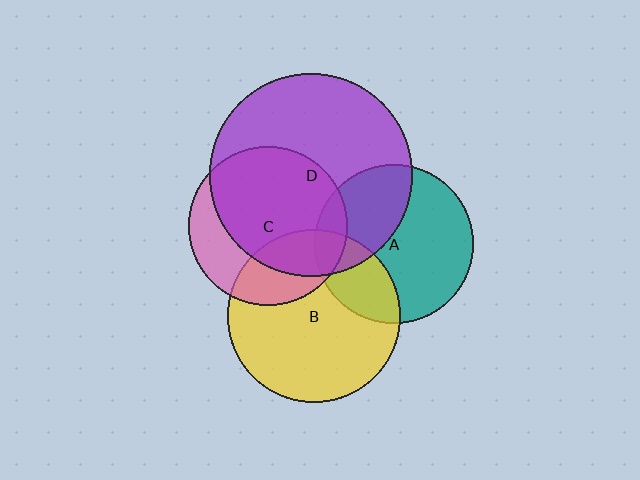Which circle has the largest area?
Circle D (purple).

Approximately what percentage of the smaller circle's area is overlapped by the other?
Approximately 35%.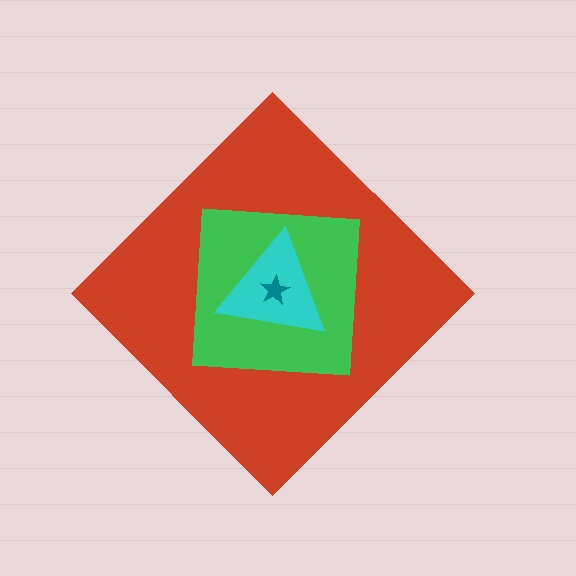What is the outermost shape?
The red diamond.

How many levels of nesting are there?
4.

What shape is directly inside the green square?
The cyan triangle.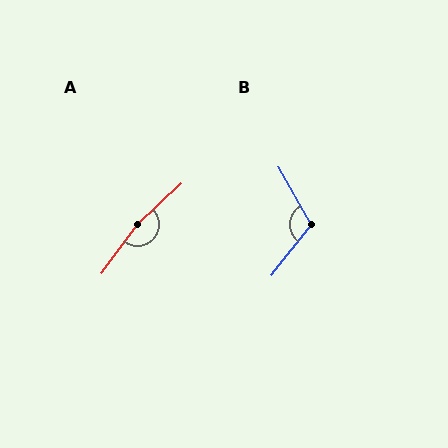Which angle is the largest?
A, at approximately 169 degrees.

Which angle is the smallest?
B, at approximately 112 degrees.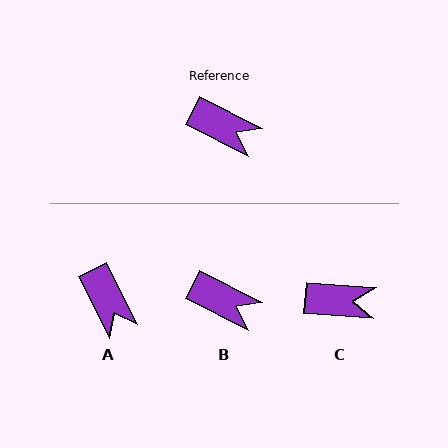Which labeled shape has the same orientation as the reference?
B.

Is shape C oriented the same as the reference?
No, it is off by about 23 degrees.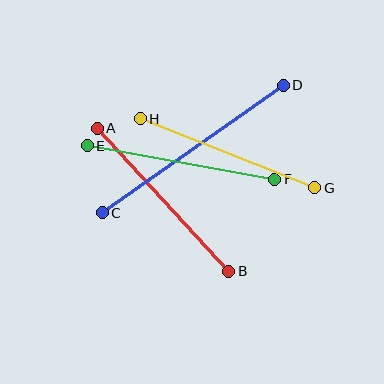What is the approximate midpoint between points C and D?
The midpoint is at approximately (193, 149) pixels.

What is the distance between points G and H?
The distance is approximately 188 pixels.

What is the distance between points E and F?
The distance is approximately 190 pixels.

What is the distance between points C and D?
The distance is approximately 221 pixels.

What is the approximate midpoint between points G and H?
The midpoint is at approximately (228, 153) pixels.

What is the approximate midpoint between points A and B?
The midpoint is at approximately (163, 200) pixels.